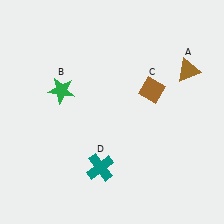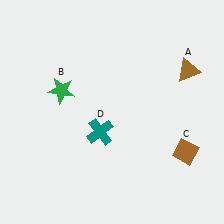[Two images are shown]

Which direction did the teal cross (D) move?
The teal cross (D) moved up.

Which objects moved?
The objects that moved are: the brown diamond (C), the teal cross (D).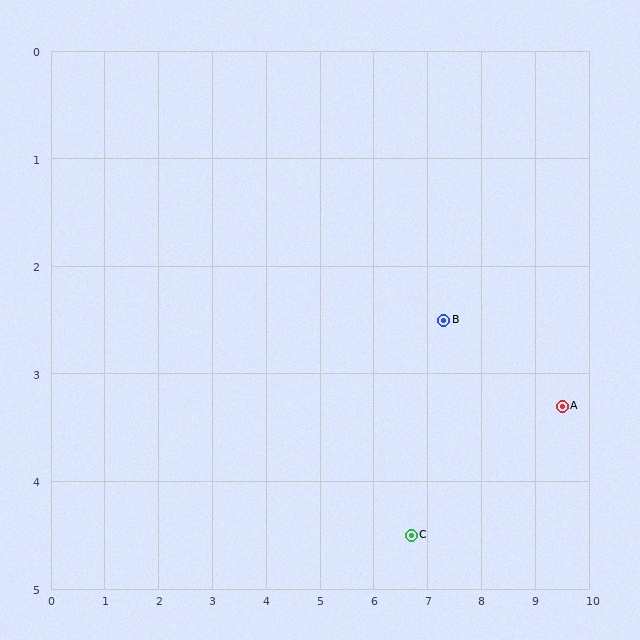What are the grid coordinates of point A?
Point A is at approximately (9.5, 3.3).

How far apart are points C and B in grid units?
Points C and B are about 2.1 grid units apart.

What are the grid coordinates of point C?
Point C is at approximately (6.7, 4.5).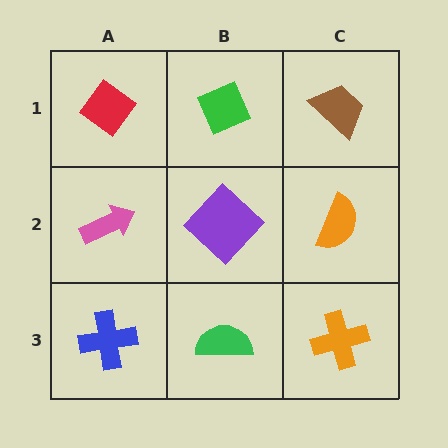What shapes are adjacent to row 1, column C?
An orange semicircle (row 2, column C), a green diamond (row 1, column B).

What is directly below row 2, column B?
A green semicircle.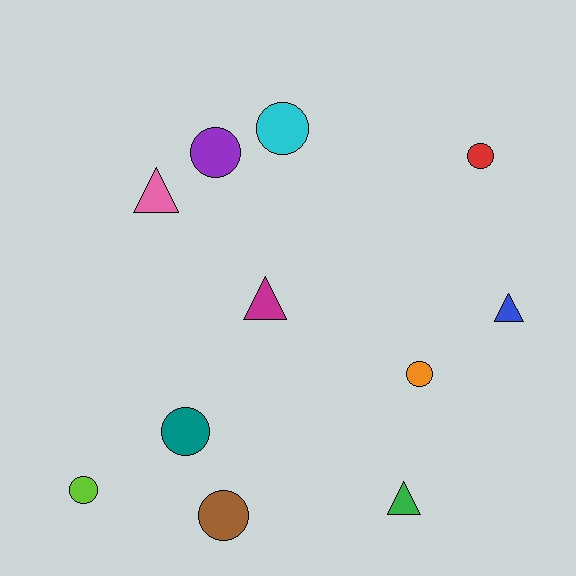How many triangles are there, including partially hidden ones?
There are 4 triangles.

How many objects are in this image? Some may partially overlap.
There are 11 objects.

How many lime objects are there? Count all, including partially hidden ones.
There is 1 lime object.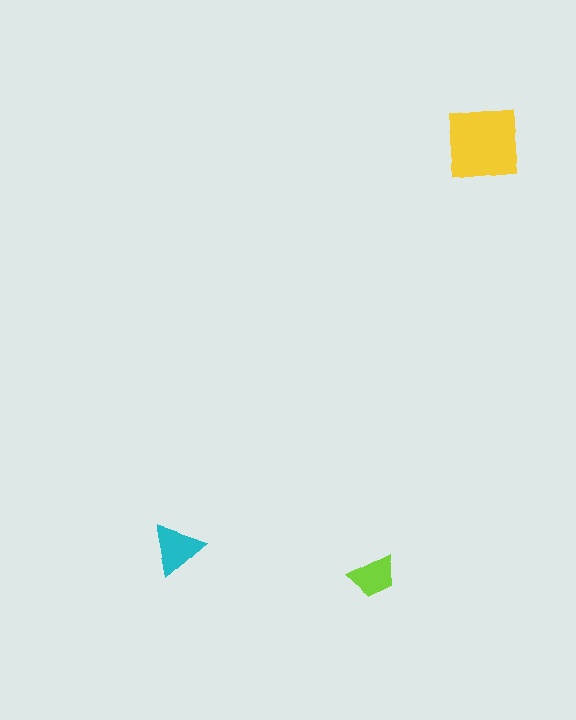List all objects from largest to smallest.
The yellow square, the cyan triangle, the lime trapezoid.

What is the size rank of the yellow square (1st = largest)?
1st.